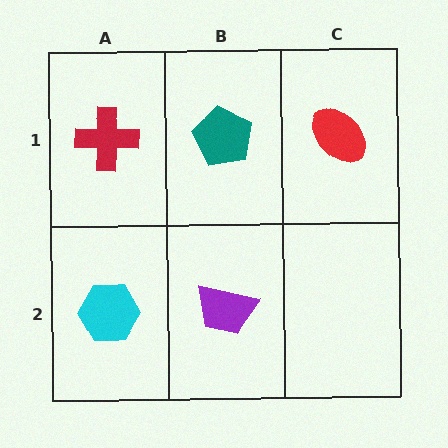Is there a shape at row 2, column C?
No, that cell is empty.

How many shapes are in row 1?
3 shapes.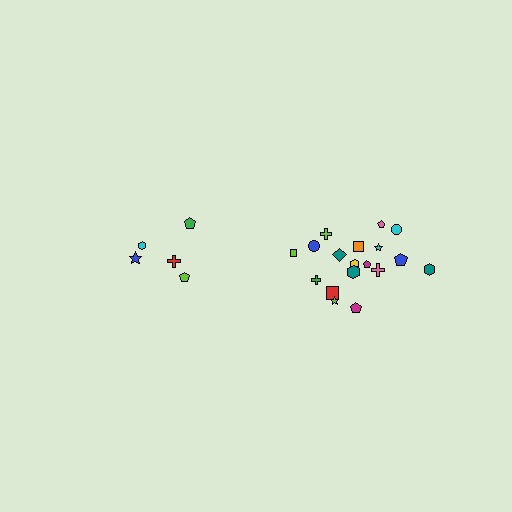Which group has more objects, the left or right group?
The right group.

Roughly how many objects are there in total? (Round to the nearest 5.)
Roughly 25 objects in total.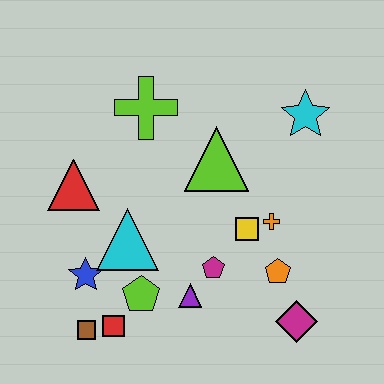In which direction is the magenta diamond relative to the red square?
The magenta diamond is to the right of the red square.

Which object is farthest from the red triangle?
The magenta diamond is farthest from the red triangle.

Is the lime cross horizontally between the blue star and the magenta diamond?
Yes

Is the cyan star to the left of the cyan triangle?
No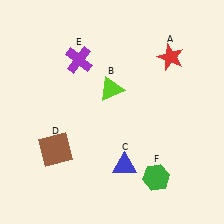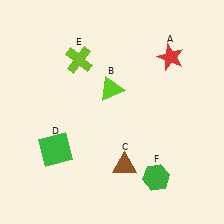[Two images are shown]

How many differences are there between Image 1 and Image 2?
There are 3 differences between the two images.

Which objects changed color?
C changed from blue to brown. D changed from brown to green. E changed from purple to lime.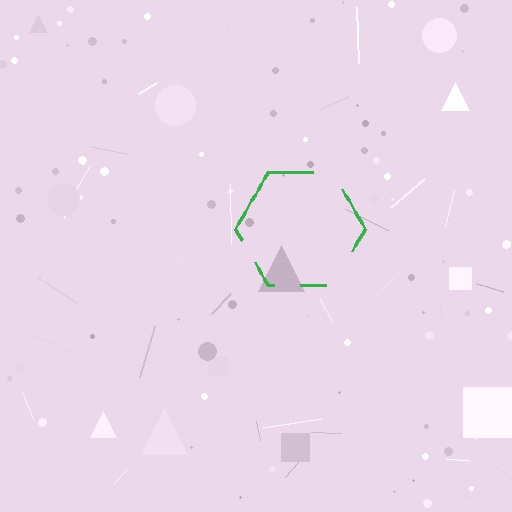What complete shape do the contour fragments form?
The contour fragments form a hexagon.